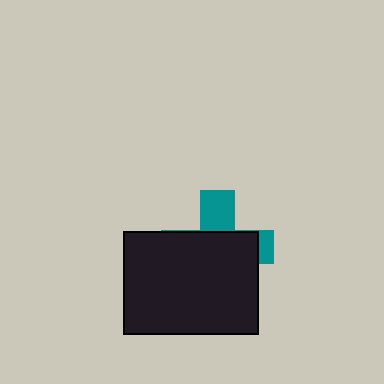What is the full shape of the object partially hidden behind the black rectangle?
The partially hidden object is a teal cross.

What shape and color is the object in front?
The object in front is a black rectangle.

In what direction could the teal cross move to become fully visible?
The teal cross could move up. That would shift it out from behind the black rectangle entirely.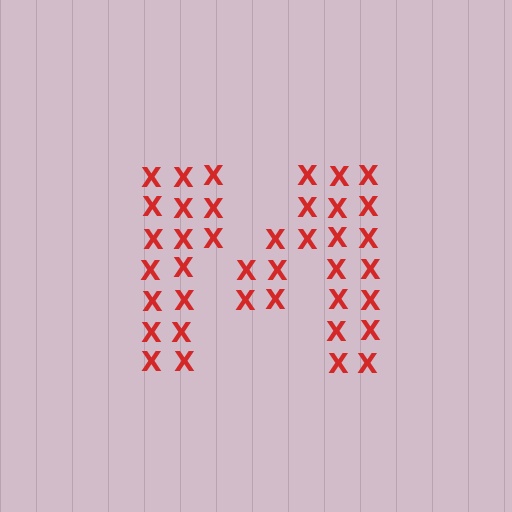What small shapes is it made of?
It is made of small letter X's.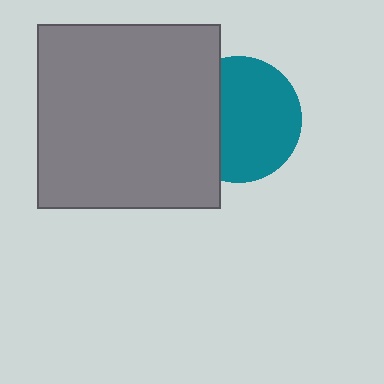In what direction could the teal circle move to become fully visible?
The teal circle could move right. That would shift it out from behind the gray square entirely.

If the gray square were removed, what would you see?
You would see the complete teal circle.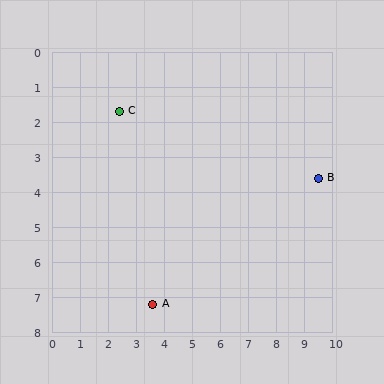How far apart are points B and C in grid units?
Points B and C are about 7.3 grid units apart.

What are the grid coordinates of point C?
Point C is at approximately (2.4, 1.7).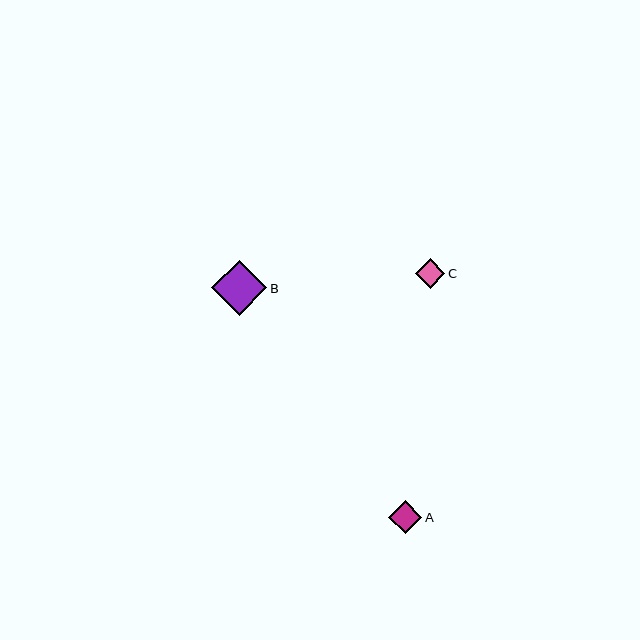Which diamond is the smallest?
Diamond C is the smallest with a size of approximately 30 pixels.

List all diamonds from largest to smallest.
From largest to smallest: B, A, C.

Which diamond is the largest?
Diamond B is the largest with a size of approximately 55 pixels.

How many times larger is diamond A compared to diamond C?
Diamond A is approximately 1.1 times the size of diamond C.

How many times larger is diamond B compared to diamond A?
Diamond B is approximately 1.6 times the size of diamond A.